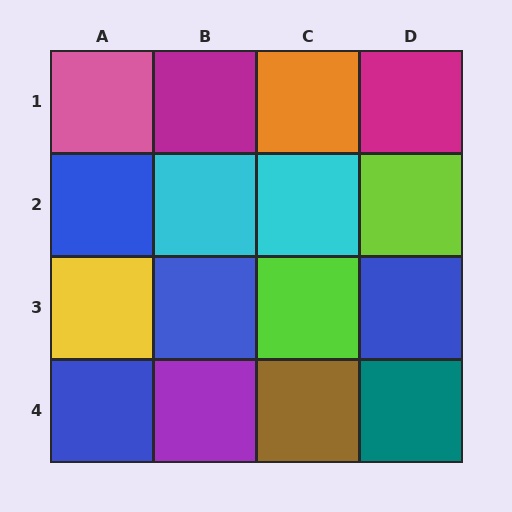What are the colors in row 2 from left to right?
Blue, cyan, cyan, lime.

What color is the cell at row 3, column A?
Yellow.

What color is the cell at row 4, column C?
Brown.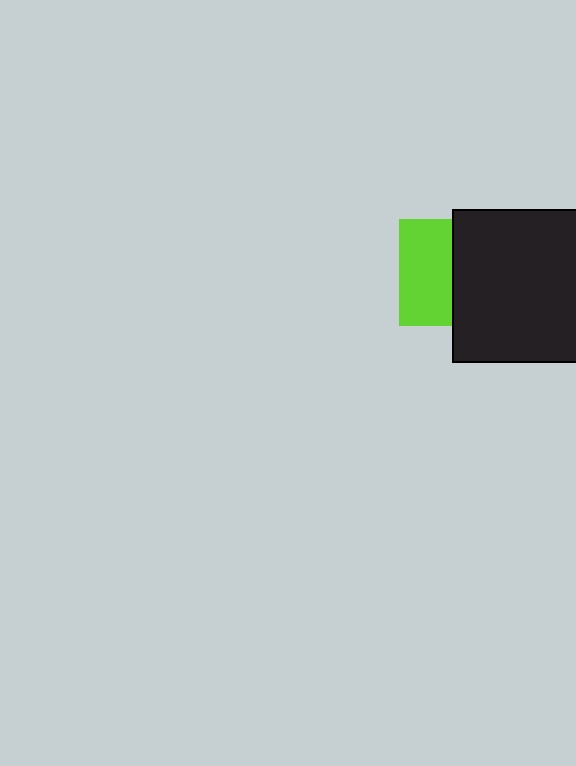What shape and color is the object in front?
The object in front is a black square.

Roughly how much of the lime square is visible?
About half of it is visible (roughly 49%).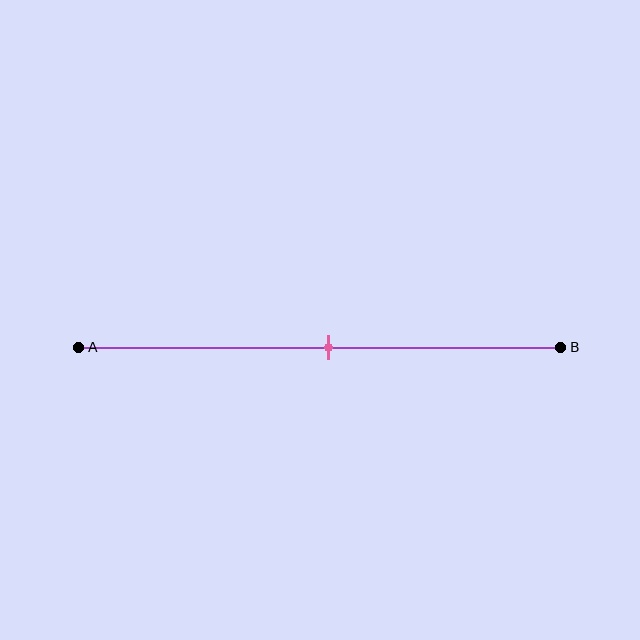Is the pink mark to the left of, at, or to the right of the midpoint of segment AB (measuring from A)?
The pink mark is approximately at the midpoint of segment AB.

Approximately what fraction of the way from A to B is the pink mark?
The pink mark is approximately 50% of the way from A to B.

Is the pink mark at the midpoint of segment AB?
Yes, the mark is approximately at the midpoint.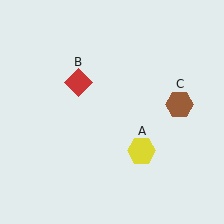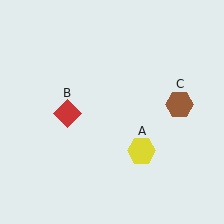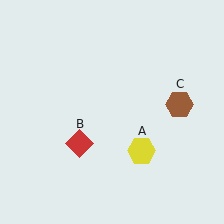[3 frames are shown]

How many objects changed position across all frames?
1 object changed position: red diamond (object B).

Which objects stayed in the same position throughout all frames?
Yellow hexagon (object A) and brown hexagon (object C) remained stationary.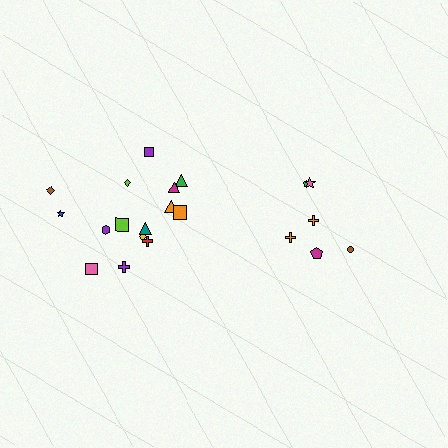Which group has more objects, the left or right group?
The left group.